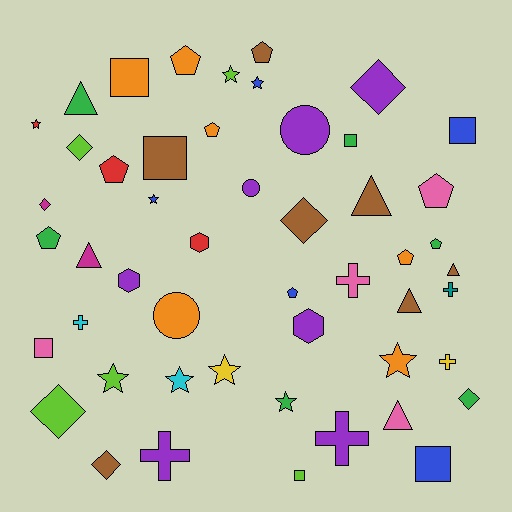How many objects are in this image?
There are 50 objects.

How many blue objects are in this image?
There are 5 blue objects.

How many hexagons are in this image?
There are 3 hexagons.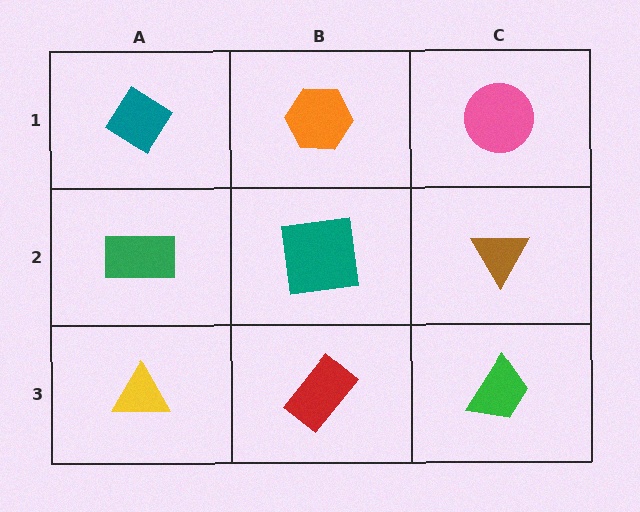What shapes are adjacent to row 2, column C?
A pink circle (row 1, column C), a green trapezoid (row 3, column C), a teal square (row 2, column B).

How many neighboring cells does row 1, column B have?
3.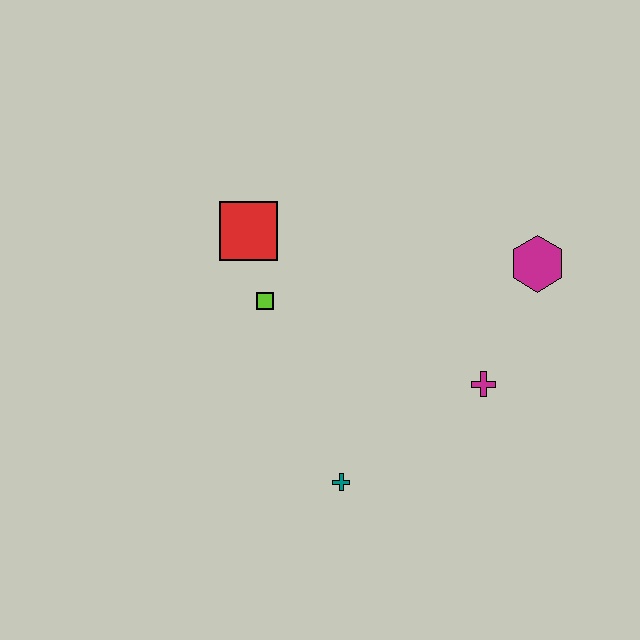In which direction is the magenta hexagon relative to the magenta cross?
The magenta hexagon is above the magenta cross.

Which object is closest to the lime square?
The red square is closest to the lime square.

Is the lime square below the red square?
Yes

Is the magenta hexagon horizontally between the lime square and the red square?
No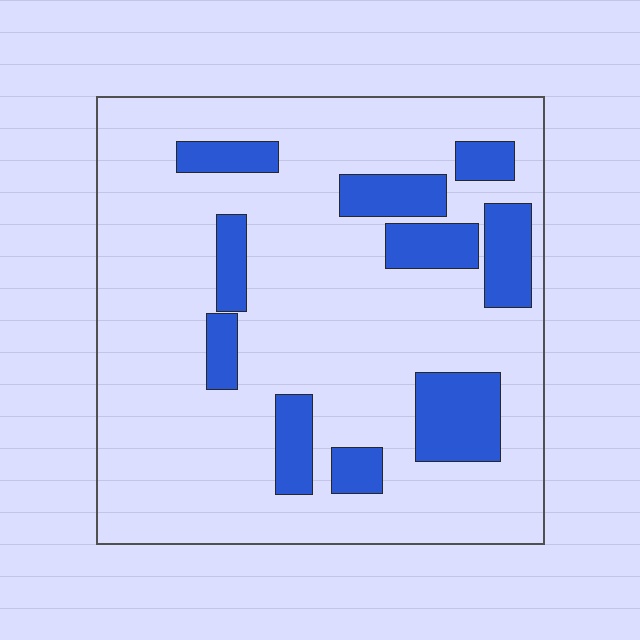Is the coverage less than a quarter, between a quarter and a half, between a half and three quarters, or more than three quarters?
Less than a quarter.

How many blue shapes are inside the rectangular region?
10.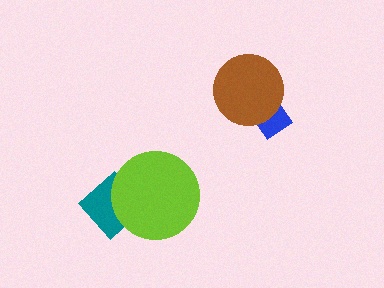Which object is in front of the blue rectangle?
The brown circle is in front of the blue rectangle.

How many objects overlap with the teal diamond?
1 object overlaps with the teal diamond.